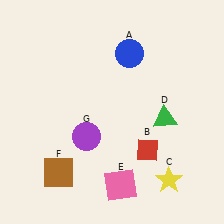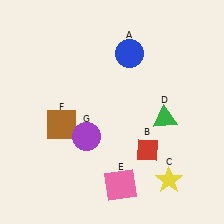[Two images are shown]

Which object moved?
The brown square (F) moved up.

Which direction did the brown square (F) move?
The brown square (F) moved up.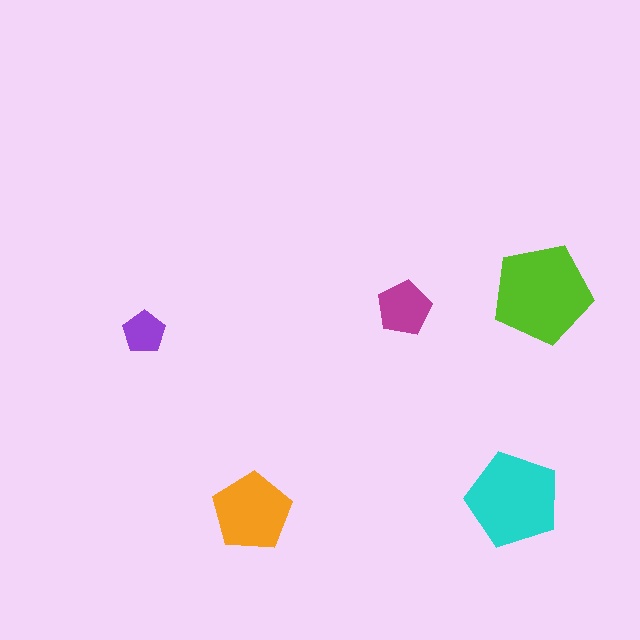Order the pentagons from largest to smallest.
the lime one, the cyan one, the orange one, the magenta one, the purple one.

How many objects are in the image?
There are 5 objects in the image.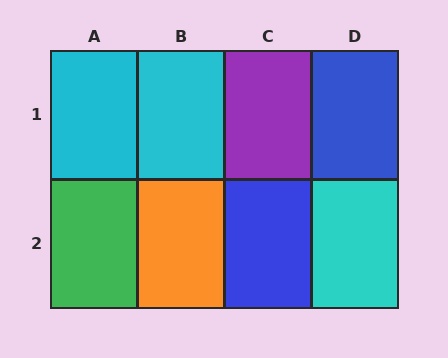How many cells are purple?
1 cell is purple.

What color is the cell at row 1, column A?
Cyan.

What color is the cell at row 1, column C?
Purple.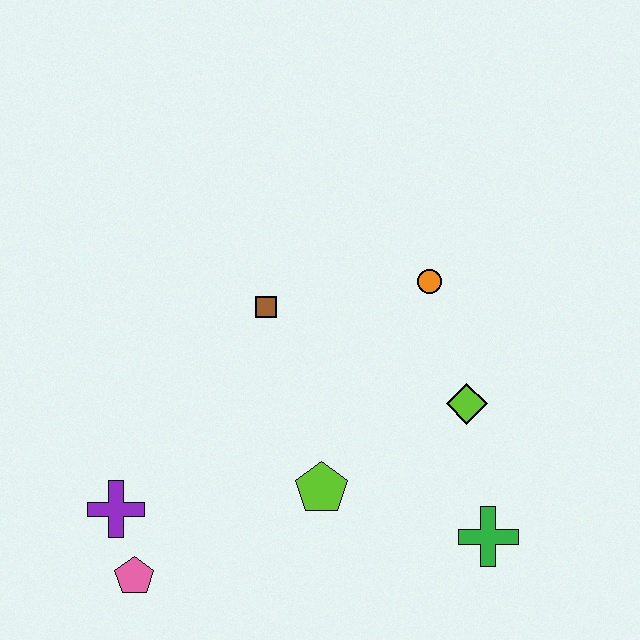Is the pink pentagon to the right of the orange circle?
No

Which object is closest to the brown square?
The orange circle is closest to the brown square.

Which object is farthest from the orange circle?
The pink pentagon is farthest from the orange circle.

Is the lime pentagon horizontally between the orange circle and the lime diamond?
No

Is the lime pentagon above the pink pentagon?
Yes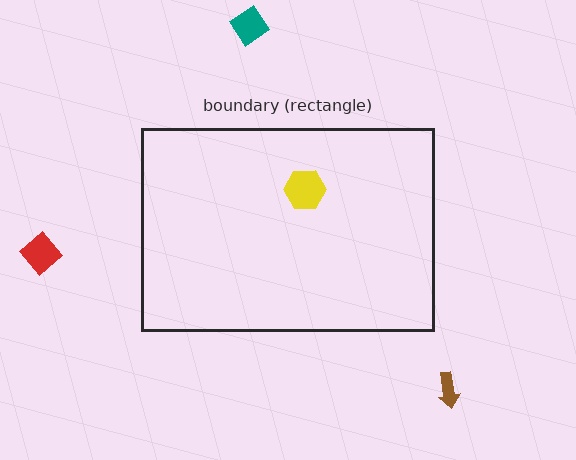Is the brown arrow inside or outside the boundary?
Outside.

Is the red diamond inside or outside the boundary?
Outside.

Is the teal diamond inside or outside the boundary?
Outside.